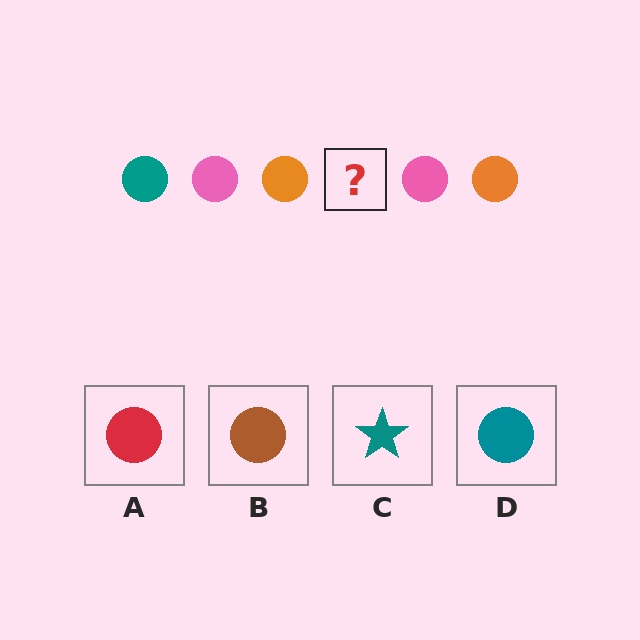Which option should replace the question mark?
Option D.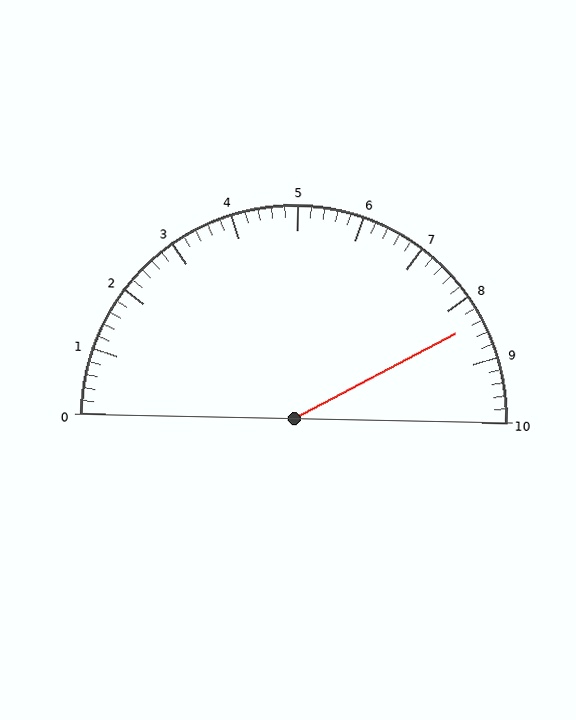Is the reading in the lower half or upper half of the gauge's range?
The reading is in the upper half of the range (0 to 10).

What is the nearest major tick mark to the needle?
The nearest major tick mark is 8.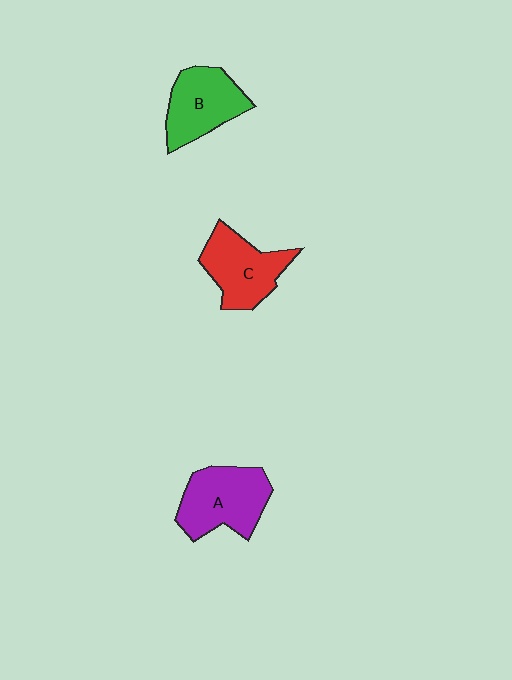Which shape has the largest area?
Shape A (purple).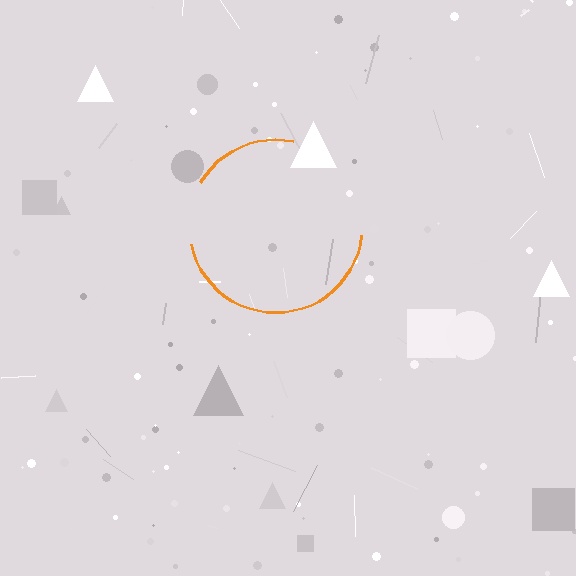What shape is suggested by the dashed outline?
The dashed outline suggests a circle.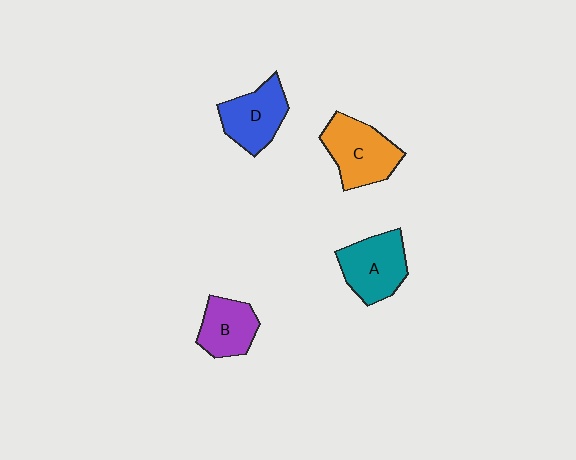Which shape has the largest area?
Shape C (orange).